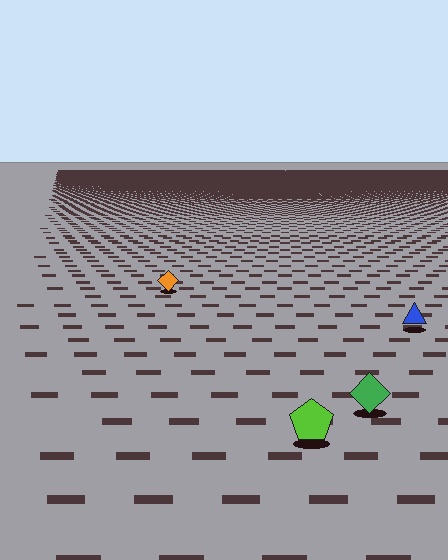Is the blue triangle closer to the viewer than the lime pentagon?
No. The lime pentagon is closer — you can tell from the texture gradient: the ground texture is coarser near it.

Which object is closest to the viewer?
The lime pentagon is closest. The texture marks near it are larger and more spread out.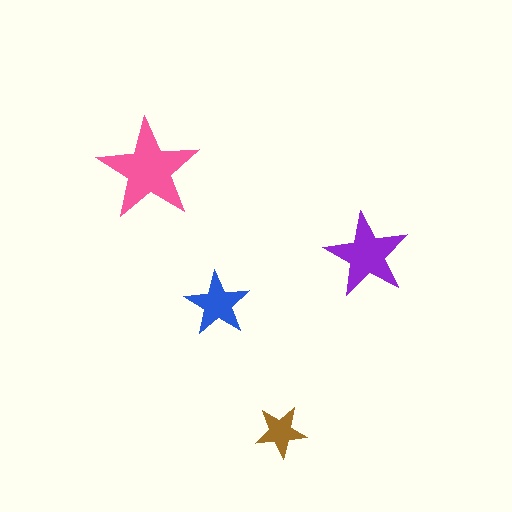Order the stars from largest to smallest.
the pink one, the purple one, the blue one, the brown one.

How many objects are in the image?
There are 4 objects in the image.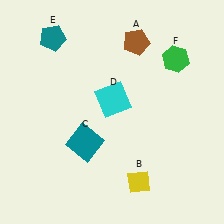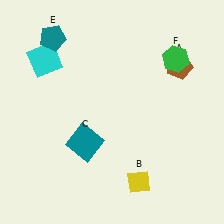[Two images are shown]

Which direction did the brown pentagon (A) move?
The brown pentagon (A) moved right.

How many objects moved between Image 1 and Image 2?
2 objects moved between the two images.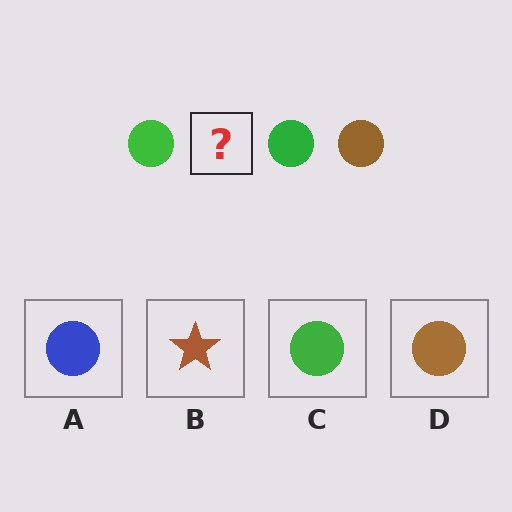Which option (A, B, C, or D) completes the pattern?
D.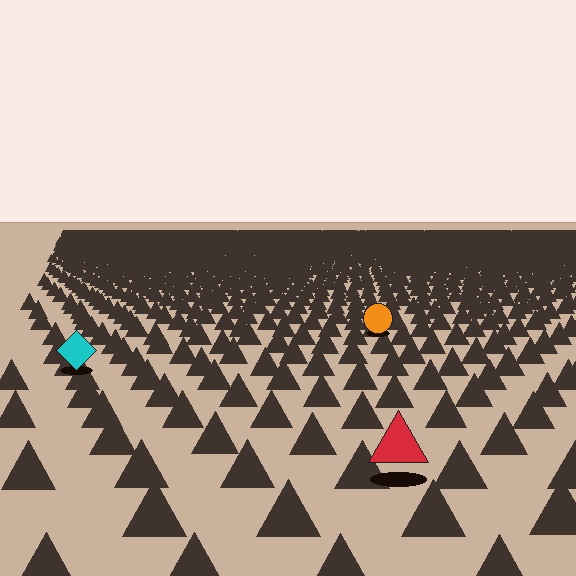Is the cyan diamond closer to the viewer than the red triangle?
No. The red triangle is closer — you can tell from the texture gradient: the ground texture is coarser near it.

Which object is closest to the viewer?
The red triangle is closest. The texture marks near it are larger and more spread out.